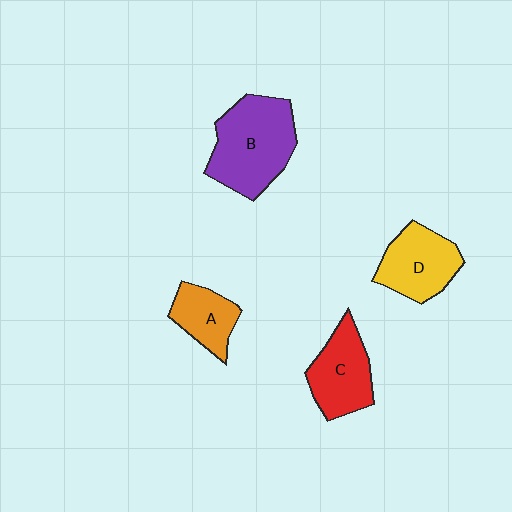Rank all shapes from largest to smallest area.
From largest to smallest: B (purple), D (yellow), C (red), A (orange).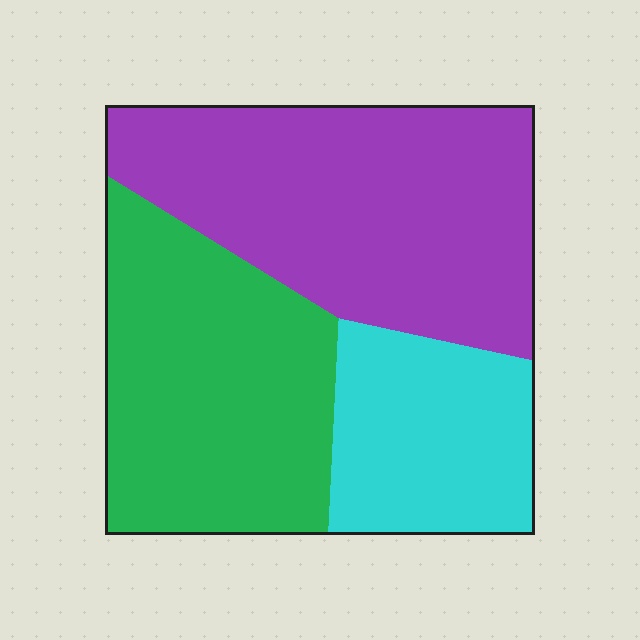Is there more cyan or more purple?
Purple.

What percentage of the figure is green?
Green takes up about three eighths (3/8) of the figure.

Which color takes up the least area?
Cyan, at roughly 20%.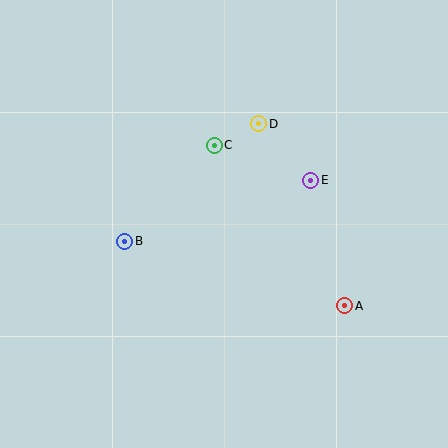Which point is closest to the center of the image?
Point C at (214, 145) is closest to the center.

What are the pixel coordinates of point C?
Point C is at (214, 145).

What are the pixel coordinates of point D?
Point D is at (259, 124).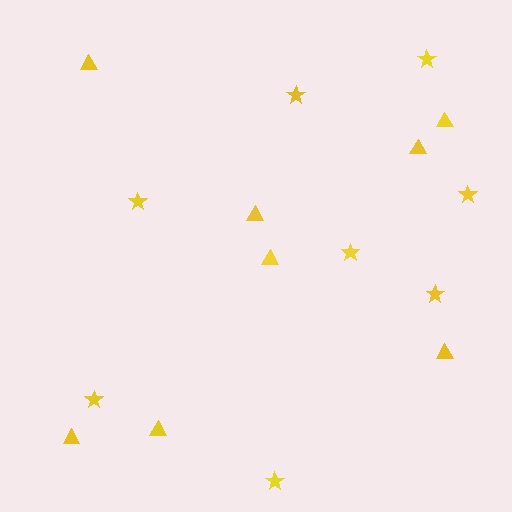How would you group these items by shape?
There are 2 groups: one group of triangles (8) and one group of stars (8).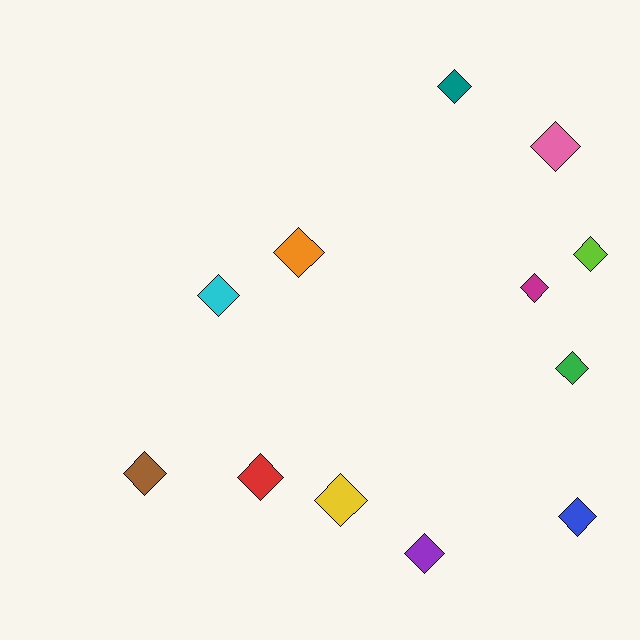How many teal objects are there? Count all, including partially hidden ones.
There is 1 teal object.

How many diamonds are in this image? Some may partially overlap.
There are 12 diamonds.